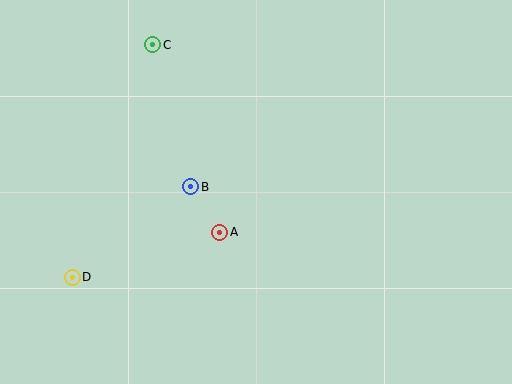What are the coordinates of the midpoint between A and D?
The midpoint between A and D is at (146, 255).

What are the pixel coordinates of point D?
Point D is at (72, 277).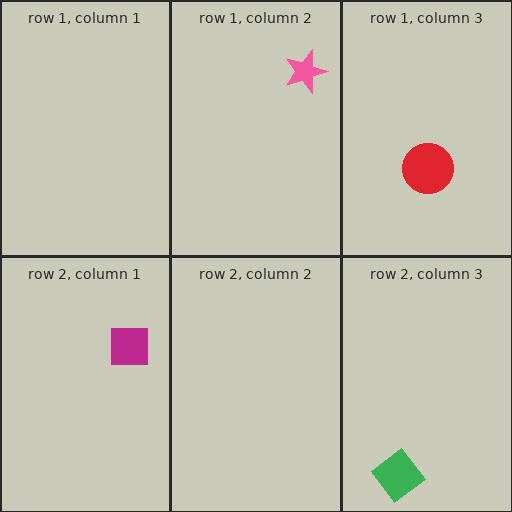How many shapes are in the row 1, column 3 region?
1.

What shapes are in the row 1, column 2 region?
The pink star.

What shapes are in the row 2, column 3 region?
The green diamond.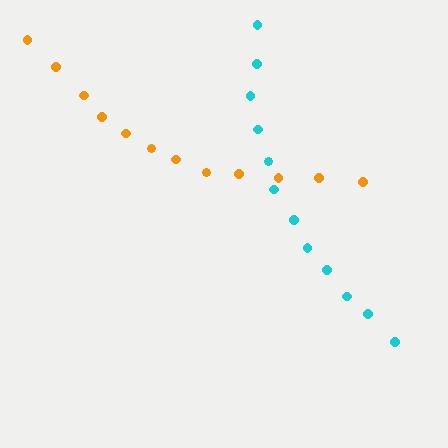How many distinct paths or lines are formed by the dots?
There are 2 distinct paths.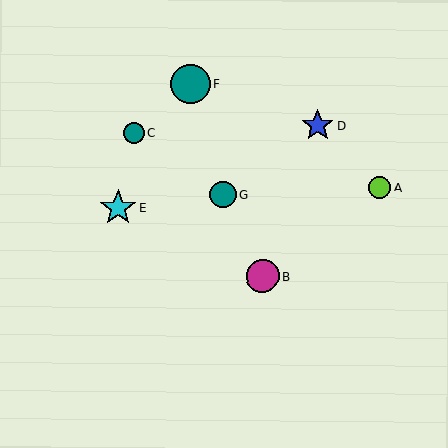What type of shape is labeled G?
Shape G is a teal circle.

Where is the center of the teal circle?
The center of the teal circle is at (191, 84).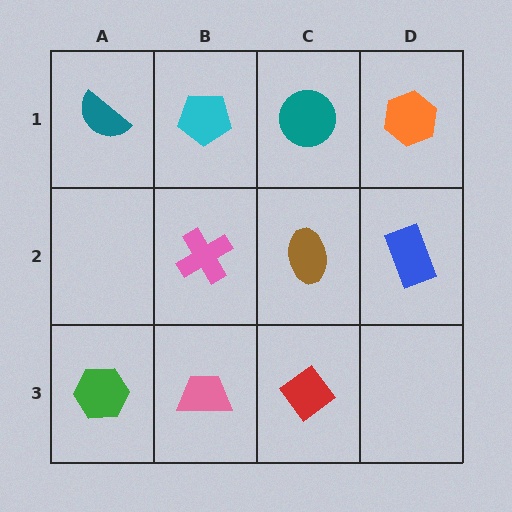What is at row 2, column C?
A brown ellipse.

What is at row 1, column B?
A cyan pentagon.